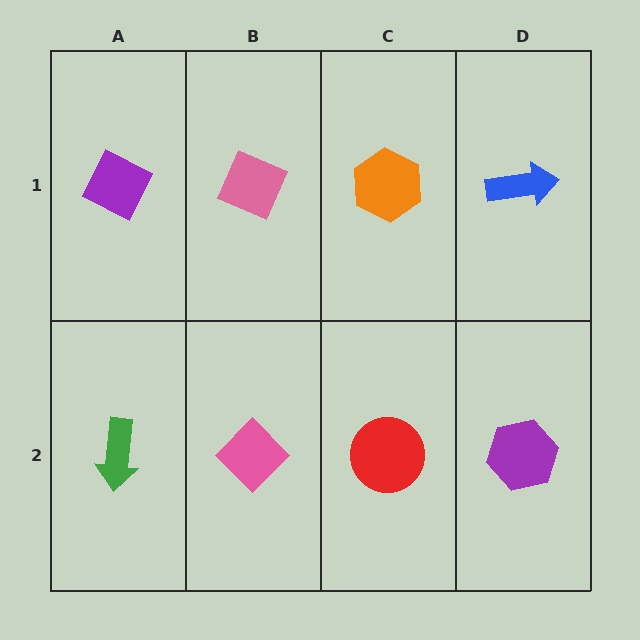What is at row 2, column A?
A green arrow.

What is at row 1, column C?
An orange hexagon.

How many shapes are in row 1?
4 shapes.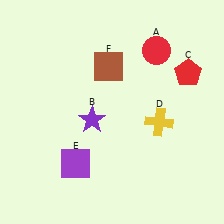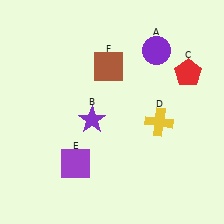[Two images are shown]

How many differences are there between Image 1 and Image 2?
There is 1 difference between the two images.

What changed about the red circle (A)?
In Image 1, A is red. In Image 2, it changed to purple.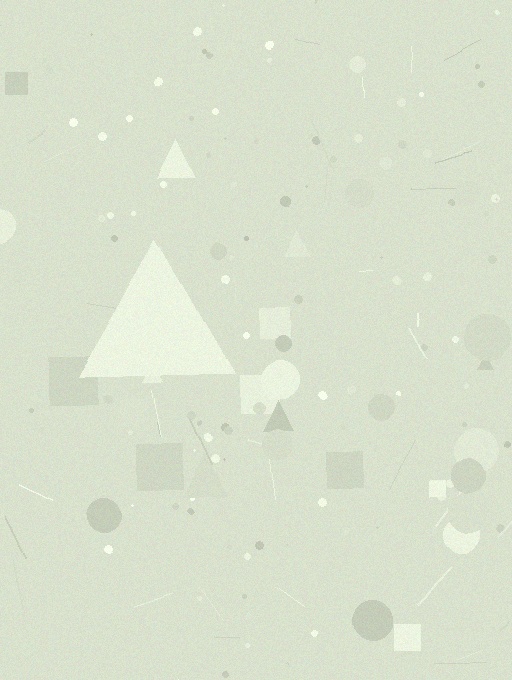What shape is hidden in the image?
A triangle is hidden in the image.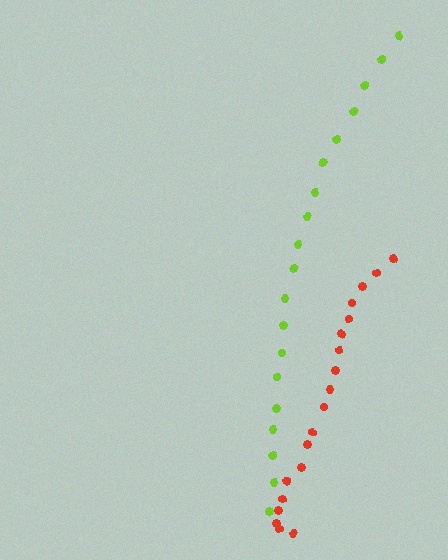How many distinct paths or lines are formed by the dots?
There are 2 distinct paths.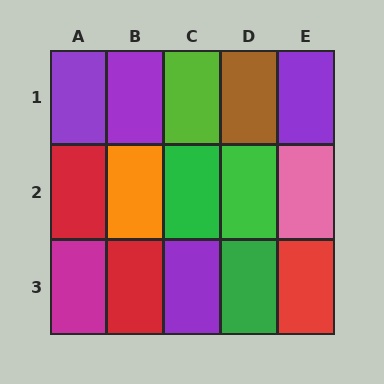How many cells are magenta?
1 cell is magenta.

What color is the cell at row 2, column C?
Green.